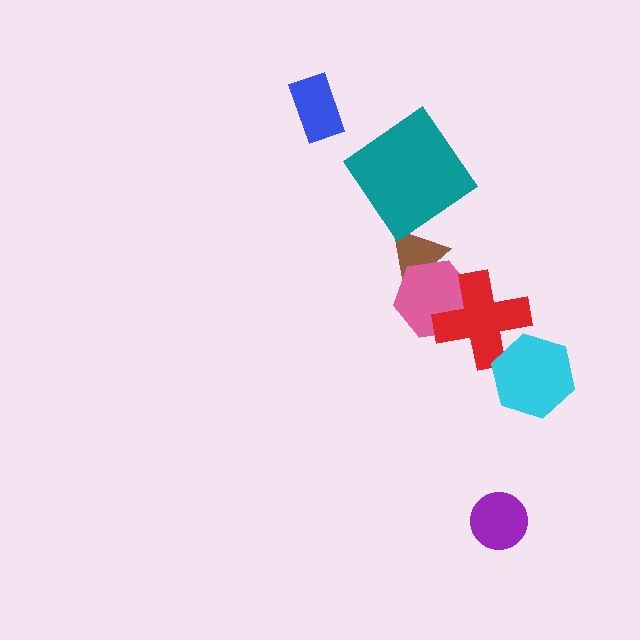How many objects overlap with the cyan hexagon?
1 object overlaps with the cyan hexagon.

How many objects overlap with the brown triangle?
1 object overlaps with the brown triangle.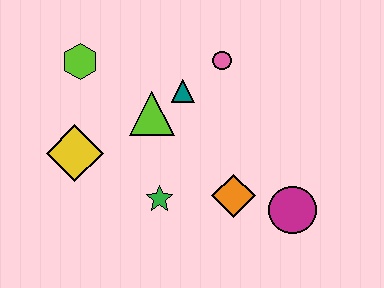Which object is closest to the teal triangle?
The lime triangle is closest to the teal triangle.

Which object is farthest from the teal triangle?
The magenta circle is farthest from the teal triangle.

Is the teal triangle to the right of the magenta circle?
No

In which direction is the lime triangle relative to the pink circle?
The lime triangle is to the left of the pink circle.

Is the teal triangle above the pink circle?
No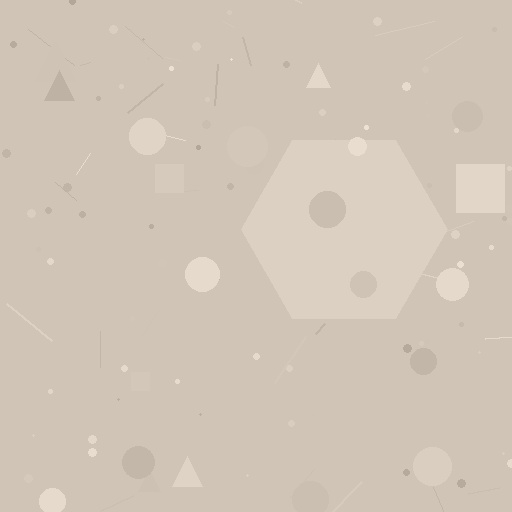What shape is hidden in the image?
A hexagon is hidden in the image.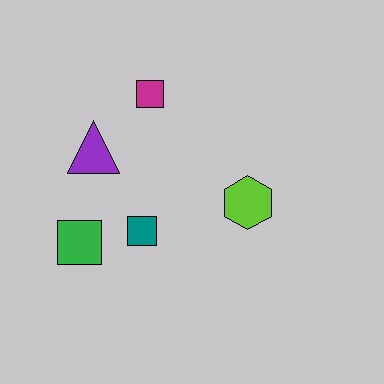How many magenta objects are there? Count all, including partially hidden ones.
There is 1 magenta object.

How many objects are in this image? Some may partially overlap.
There are 5 objects.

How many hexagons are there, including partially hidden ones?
There is 1 hexagon.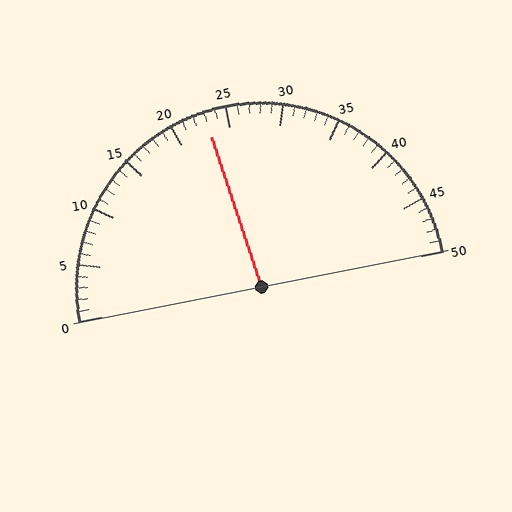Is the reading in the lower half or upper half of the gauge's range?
The reading is in the lower half of the range (0 to 50).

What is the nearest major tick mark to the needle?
The nearest major tick mark is 25.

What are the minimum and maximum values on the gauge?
The gauge ranges from 0 to 50.